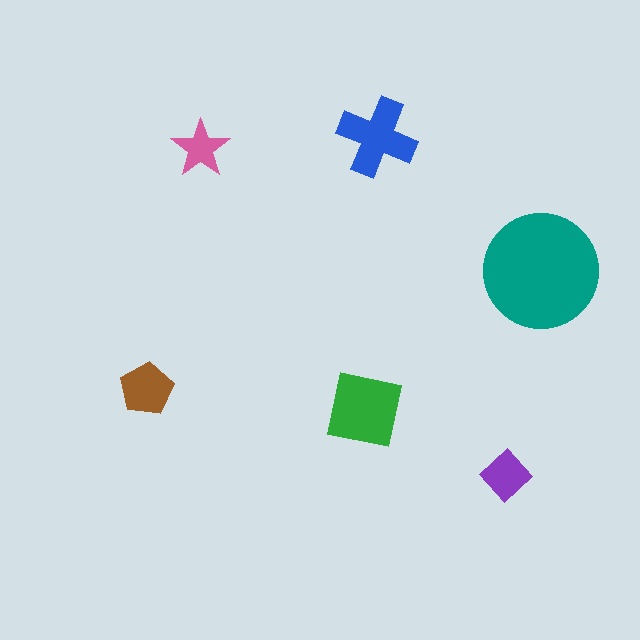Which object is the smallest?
The pink star.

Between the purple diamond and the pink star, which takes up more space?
The purple diamond.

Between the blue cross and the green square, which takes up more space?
The green square.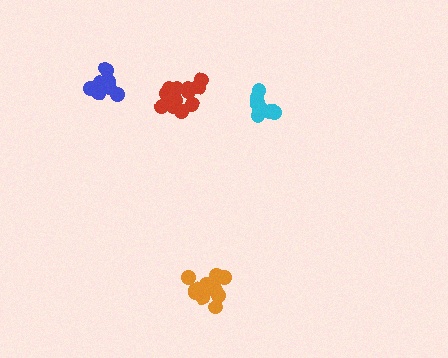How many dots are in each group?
Group 1: 14 dots, Group 2: 8 dots, Group 3: 8 dots, Group 4: 14 dots (44 total).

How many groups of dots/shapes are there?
There are 4 groups.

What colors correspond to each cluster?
The clusters are colored: red, cyan, blue, orange.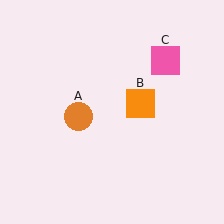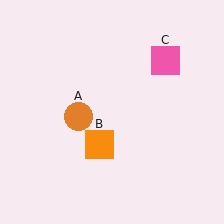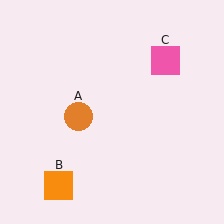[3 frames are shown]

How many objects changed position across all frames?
1 object changed position: orange square (object B).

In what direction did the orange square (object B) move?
The orange square (object B) moved down and to the left.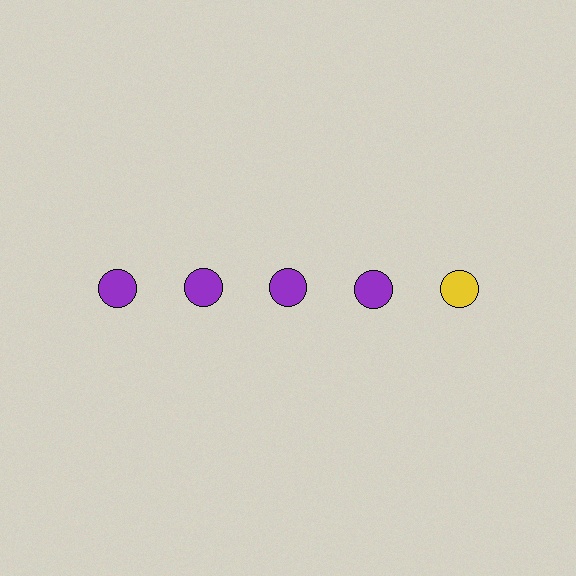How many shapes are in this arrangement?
There are 5 shapes arranged in a grid pattern.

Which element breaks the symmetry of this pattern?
The yellow circle in the top row, rightmost column breaks the symmetry. All other shapes are purple circles.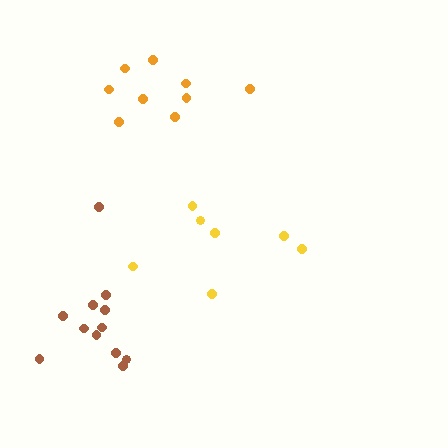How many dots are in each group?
Group 1: 7 dots, Group 2: 12 dots, Group 3: 9 dots (28 total).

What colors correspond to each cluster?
The clusters are colored: yellow, brown, orange.